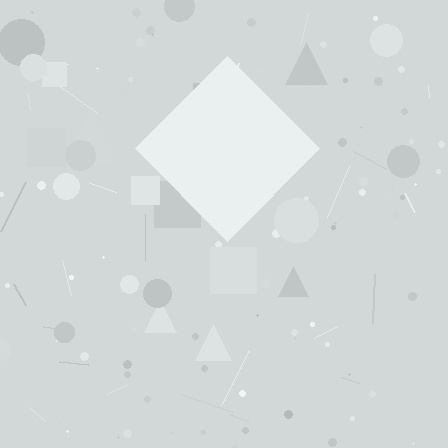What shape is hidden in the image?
A diamond is hidden in the image.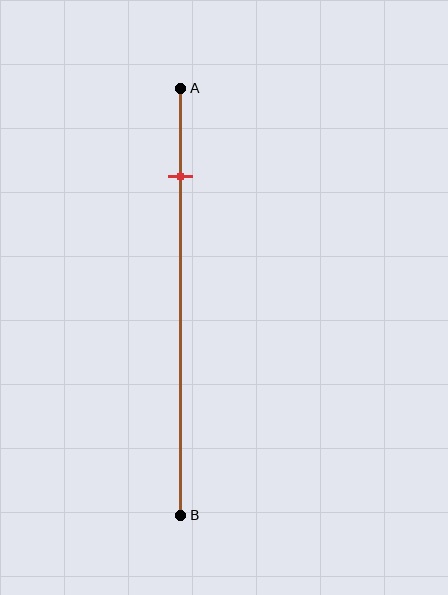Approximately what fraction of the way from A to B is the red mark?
The red mark is approximately 20% of the way from A to B.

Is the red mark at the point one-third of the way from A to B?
No, the mark is at about 20% from A, not at the 33% one-third point.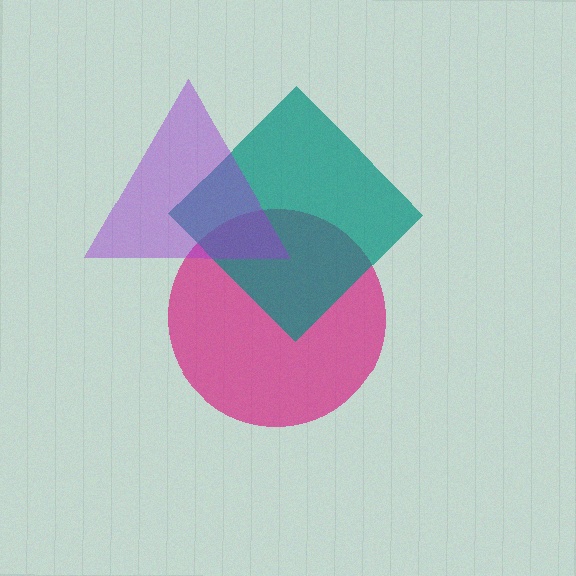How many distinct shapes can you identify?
There are 3 distinct shapes: a magenta circle, a teal diamond, a purple triangle.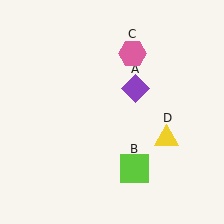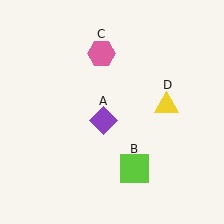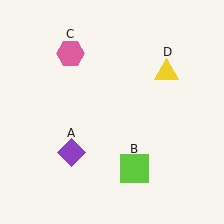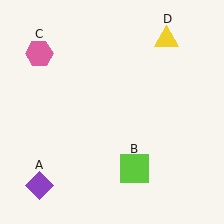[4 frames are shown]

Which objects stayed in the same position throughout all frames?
Lime square (object B) remained stationary.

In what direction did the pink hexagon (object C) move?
The pink hexagon (object C) moved left.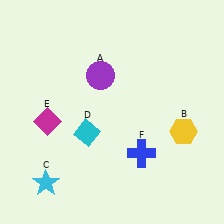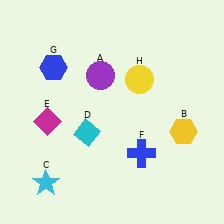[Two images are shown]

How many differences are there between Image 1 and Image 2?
There are 2 differences between the two images.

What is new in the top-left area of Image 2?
A blue hexagon (G) was added in the top-left area of Image 2.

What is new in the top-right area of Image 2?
A yellow circle (H) was added in the top-right area of Image 2.